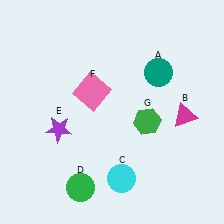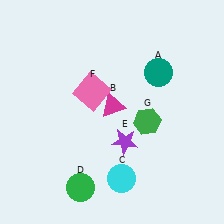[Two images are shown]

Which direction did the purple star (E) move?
The purple star (E) moved right.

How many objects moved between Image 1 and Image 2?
2 objects moved between the two images.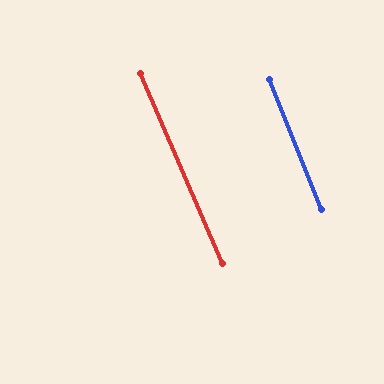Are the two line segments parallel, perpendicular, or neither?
Parallel — their directions differ by only 1.3°.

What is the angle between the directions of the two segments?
Approximately 1 degree.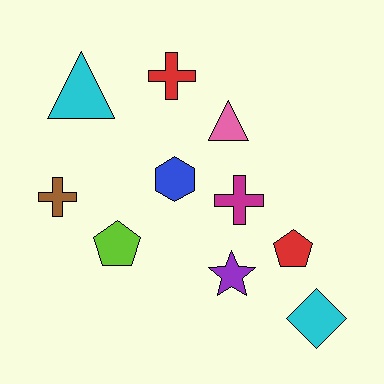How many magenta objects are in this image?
There is 1 magenta object.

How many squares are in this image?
There are no squares.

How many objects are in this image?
There are 10 objects.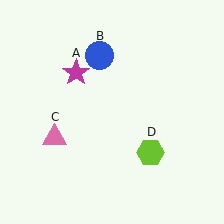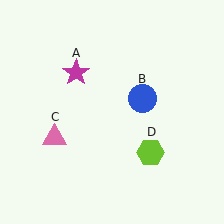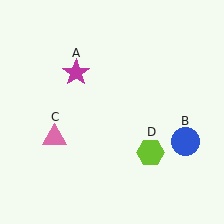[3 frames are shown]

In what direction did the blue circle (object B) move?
The blue circle (object B) moved down and to the right.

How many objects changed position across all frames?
1 object changed position: blue circle (object B).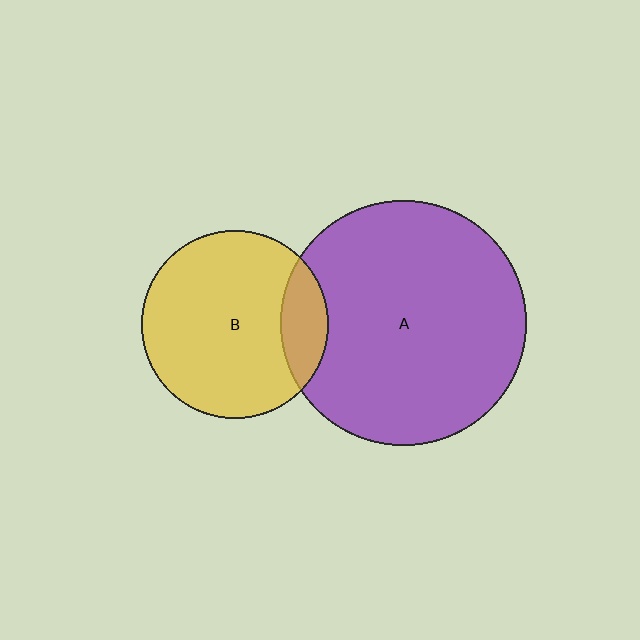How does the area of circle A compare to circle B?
Approximately 1.7 times.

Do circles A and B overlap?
Yes.